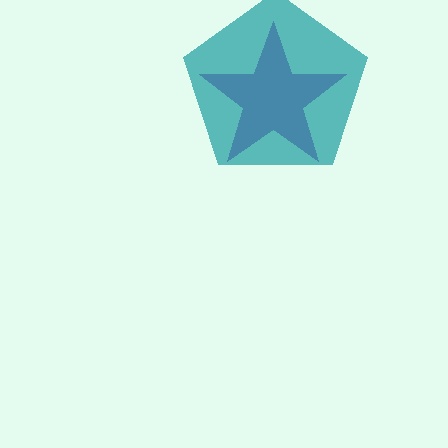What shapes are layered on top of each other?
The layered shapes are: a purple star, a teal pentagon.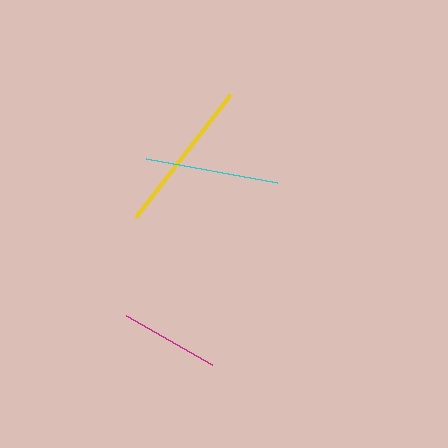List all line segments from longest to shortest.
From longest to shortest: yellow, cyan, magenta.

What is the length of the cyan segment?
The cyan segment is approximately 134 pixels long.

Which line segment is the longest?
The yellow line is the longest at approximately 155 pixels.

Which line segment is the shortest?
The magenta line is the shortest at approximately 98 pixels.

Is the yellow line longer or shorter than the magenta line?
The yellow line is longer than the magenta line.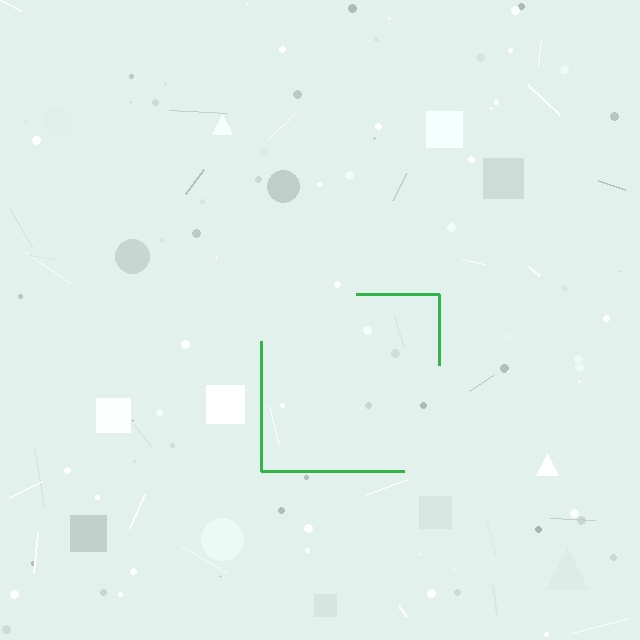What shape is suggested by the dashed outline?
The dashed outline suggests a square.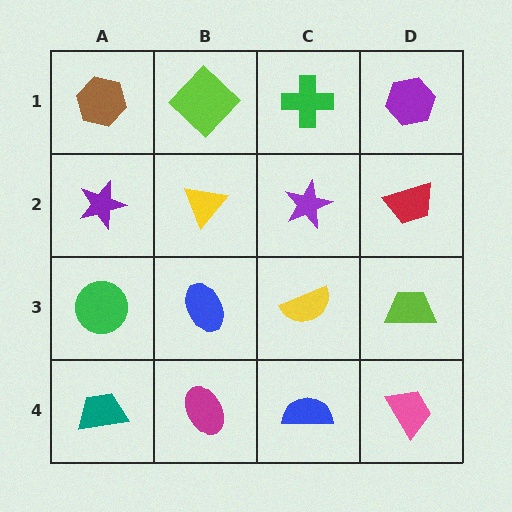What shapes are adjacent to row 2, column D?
A purple hexagon (row 1, column D), a lime trapezoid (row 3, column D), a purple star (row 2, column C).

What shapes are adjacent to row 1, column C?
A purple star (row 2, column C), a lime diamond (row 1, column B), a purple hexagon (row 1, column D).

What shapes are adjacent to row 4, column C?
A yellow semicircle (row 3, column C), a magenta ellipse (row 4, column B), a pink trapezoid (row 4, column D).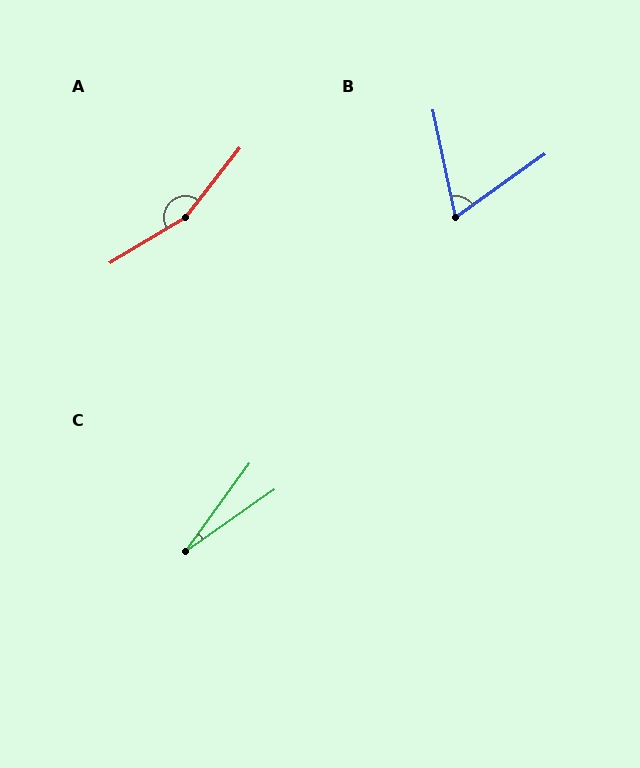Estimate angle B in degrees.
Approximately 66 degrees.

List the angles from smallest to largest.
C (19°), B (66°), A (160°).